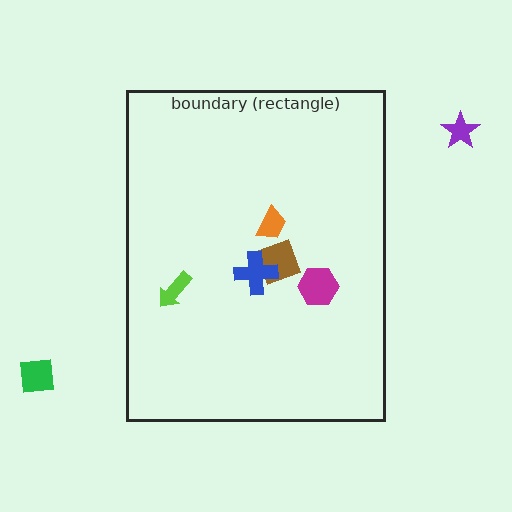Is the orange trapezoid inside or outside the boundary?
Inside.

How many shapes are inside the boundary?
5 inside, 2 outside.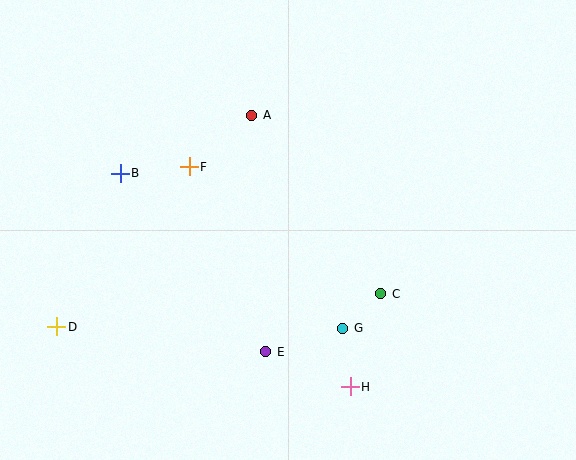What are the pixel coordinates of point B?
Point B is at (120, 173).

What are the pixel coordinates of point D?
Point D is at (57, 327).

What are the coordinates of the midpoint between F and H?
The midpoint between F and H is at (270, 277).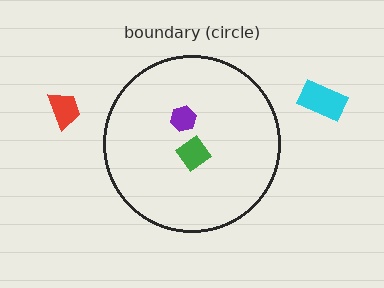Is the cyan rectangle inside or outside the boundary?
Outside.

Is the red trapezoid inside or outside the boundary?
Outside.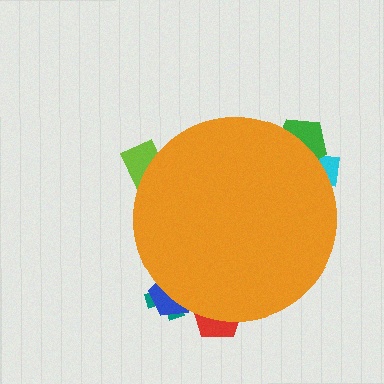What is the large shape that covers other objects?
An orange circle.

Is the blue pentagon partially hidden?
Yes, the blue pentagon is partially hidden behind the orange circle.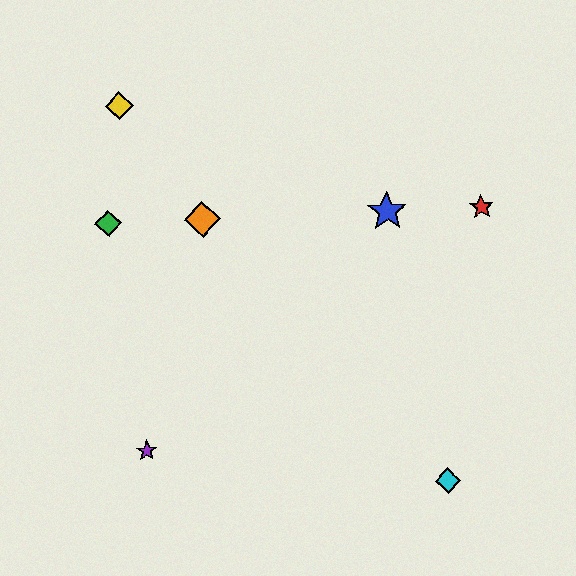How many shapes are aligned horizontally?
4 shapes (the red star, the blue star, the green diamond, the orange diamond) are aligned horizontally.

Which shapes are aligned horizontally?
The red star, the blue star, the green diamond, the orange diamond are aligned horizontally.